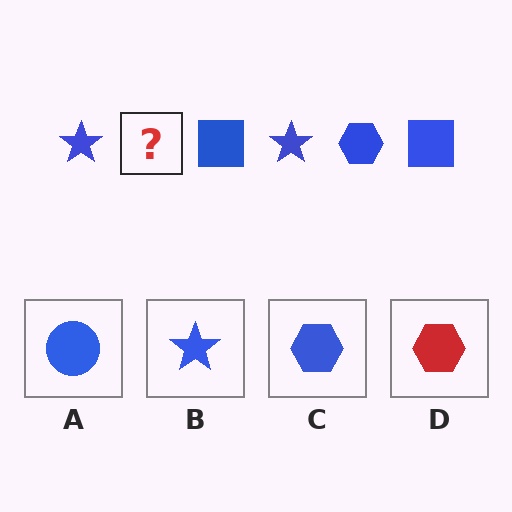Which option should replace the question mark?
Option C.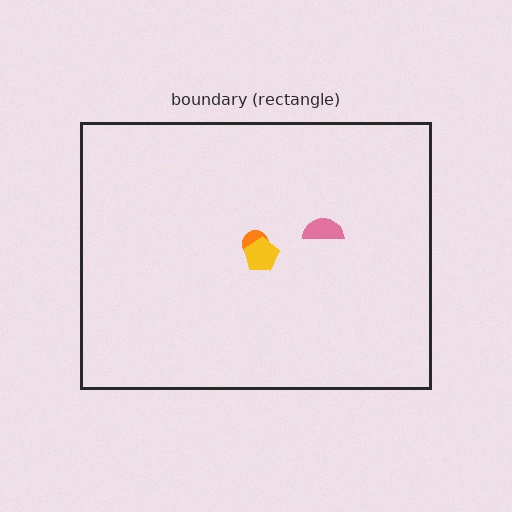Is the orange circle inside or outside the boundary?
Inside.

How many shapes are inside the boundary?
3 inside, 0 outside.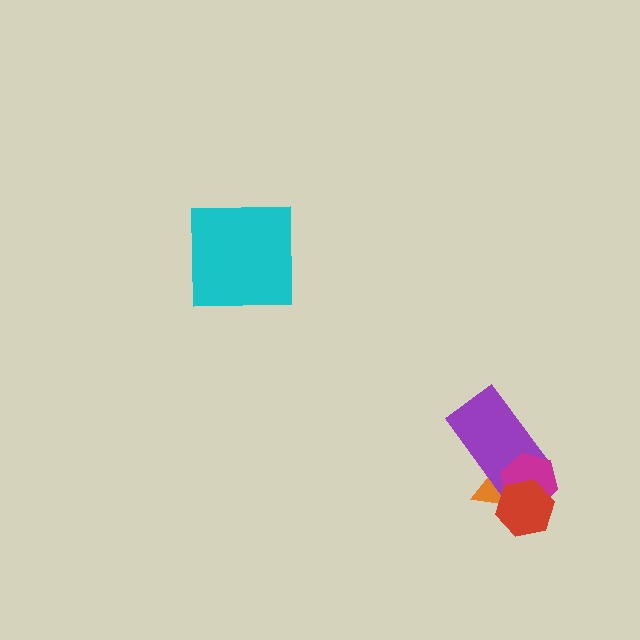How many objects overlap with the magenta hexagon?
3 objects overlap with the magenta hexagon.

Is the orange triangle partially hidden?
Yes, it is partially covered by another shape.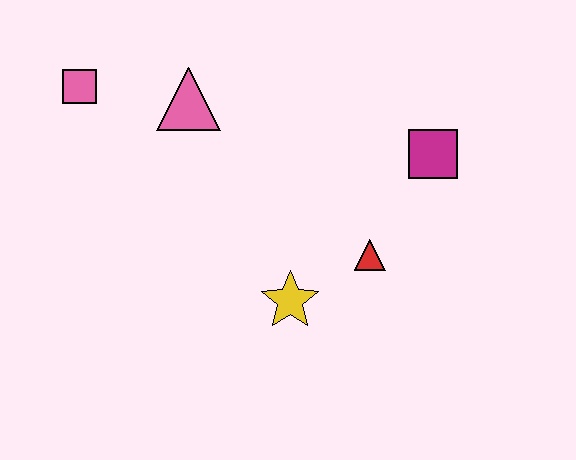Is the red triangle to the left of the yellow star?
No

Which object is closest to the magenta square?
The red triangle is closest to the magenta square.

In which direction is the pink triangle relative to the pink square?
The pink triangle is to the right of the pink square.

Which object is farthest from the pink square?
The magenta square is farthest from the pink square.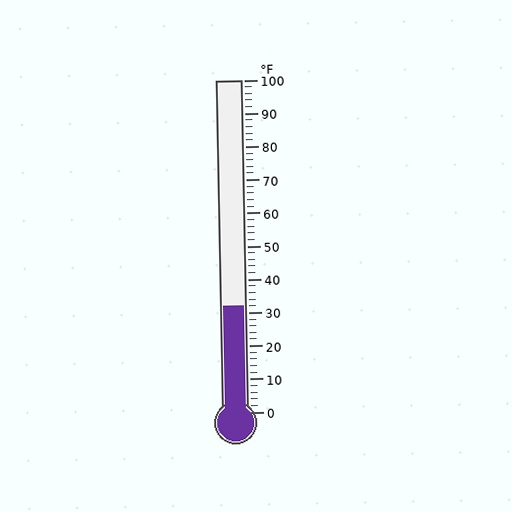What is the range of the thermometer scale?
The thermometer scale ranges from 0°F to 100°F.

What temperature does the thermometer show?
The thermometer shows approximately 32°F.